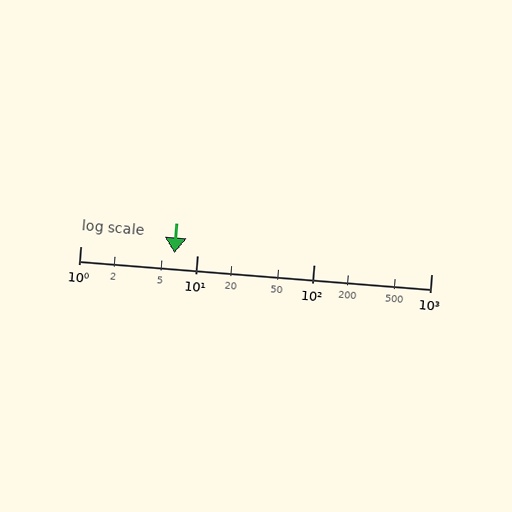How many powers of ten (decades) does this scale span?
The scale spans 3 decades, from 1 to 1000.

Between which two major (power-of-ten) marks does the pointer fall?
The pointer is between 1 and 10.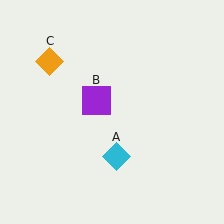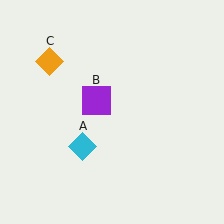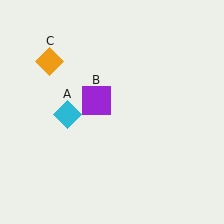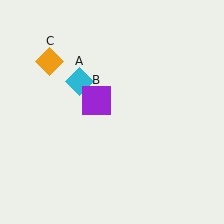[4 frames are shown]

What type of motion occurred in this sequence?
The cyan diamond (object A) rotated clockwise around the center of the scene.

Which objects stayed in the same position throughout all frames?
Purple square (object B) and orange diamond (object C) remained stationary.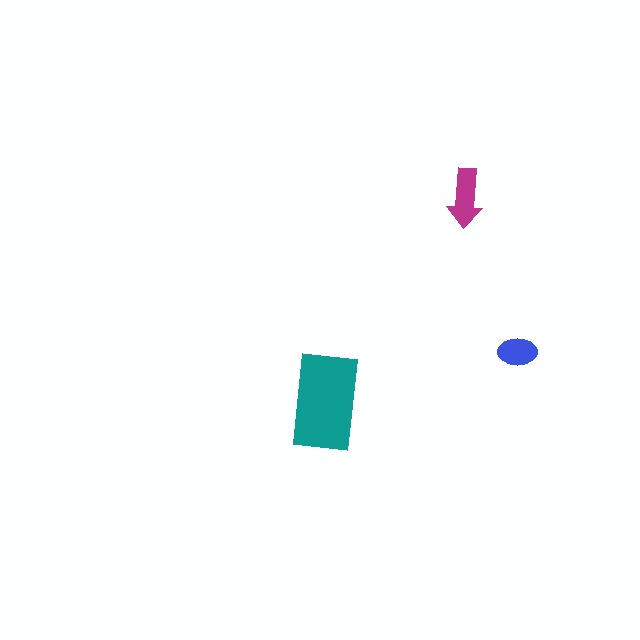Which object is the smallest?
The blue ellipse.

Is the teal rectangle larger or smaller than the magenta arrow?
Larger.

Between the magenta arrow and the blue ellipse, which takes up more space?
The magenta arrow.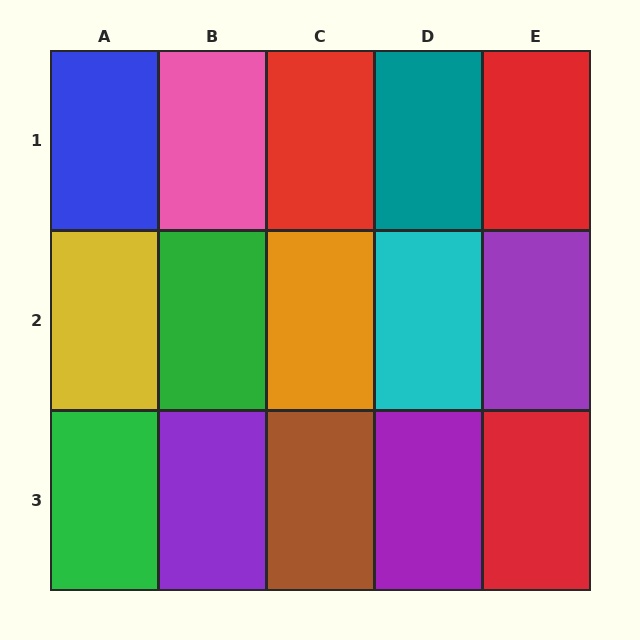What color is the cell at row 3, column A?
Green.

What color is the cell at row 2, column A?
Yellow.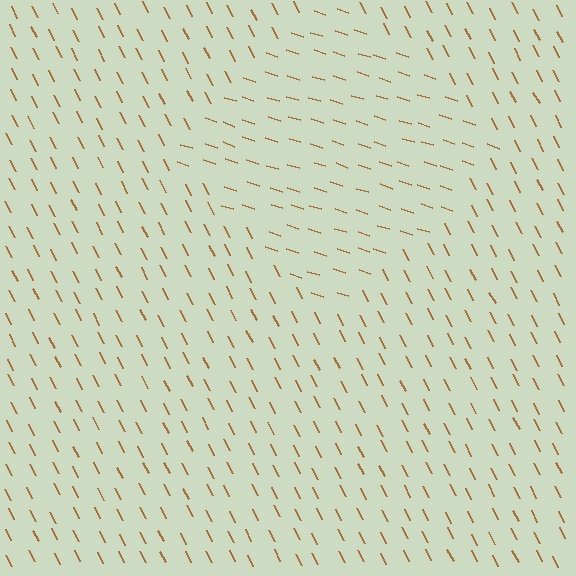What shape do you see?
I see a diamond.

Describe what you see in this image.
The image is filled with small brown line segments. A diamond region in the image has lines oriented differently from the surrounding lines, creating a visible texture boundary.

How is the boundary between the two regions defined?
The boundary is defined purely by a change in line orientation (approximately 45 degrees difference). All lines are the same color and thickness.